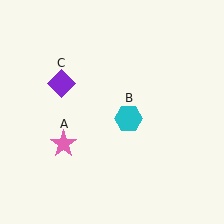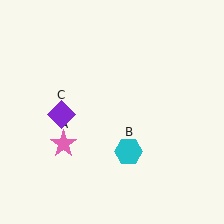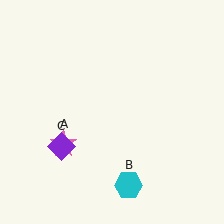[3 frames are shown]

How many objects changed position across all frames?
2 objects changed position: cyan hexagon (object B), purple diamond (object C).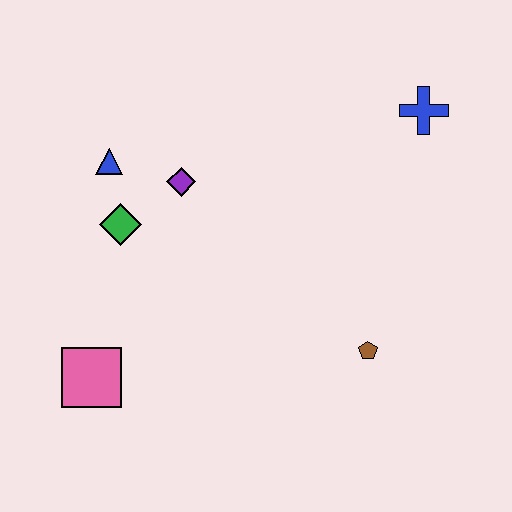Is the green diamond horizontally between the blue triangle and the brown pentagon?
Yes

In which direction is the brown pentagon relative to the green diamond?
The brown pentagon is to the right of the green diamond.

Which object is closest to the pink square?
The green diamond is closest to the pink square.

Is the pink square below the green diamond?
Yes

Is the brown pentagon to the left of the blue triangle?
No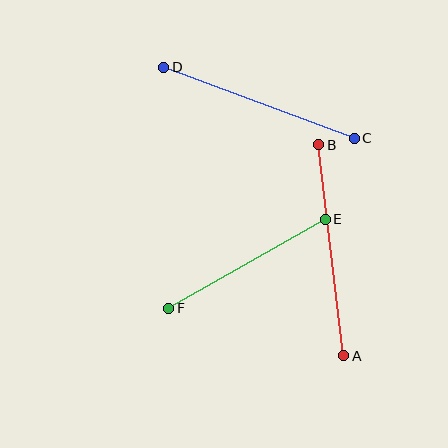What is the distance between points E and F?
The distance is approximately 180 pixels.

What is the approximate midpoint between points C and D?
The midpoint is at approximately (259, 103) pixels.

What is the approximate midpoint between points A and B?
The midpoint is at approximately (331, 250) pixels.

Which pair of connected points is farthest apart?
Points A and B are farthest apart.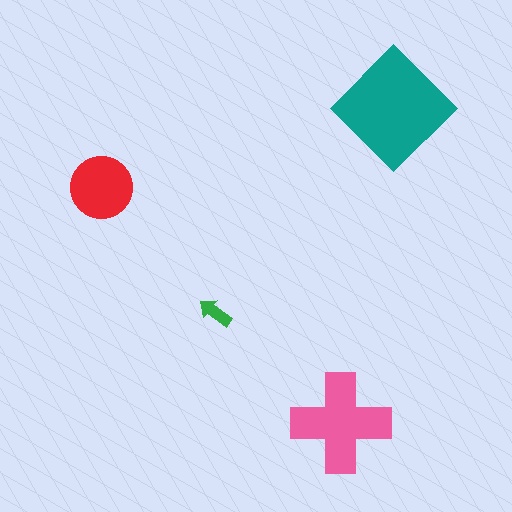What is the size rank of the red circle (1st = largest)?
3rd.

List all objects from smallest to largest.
The green arrow, the red circle, the pink cross, the teal diamond.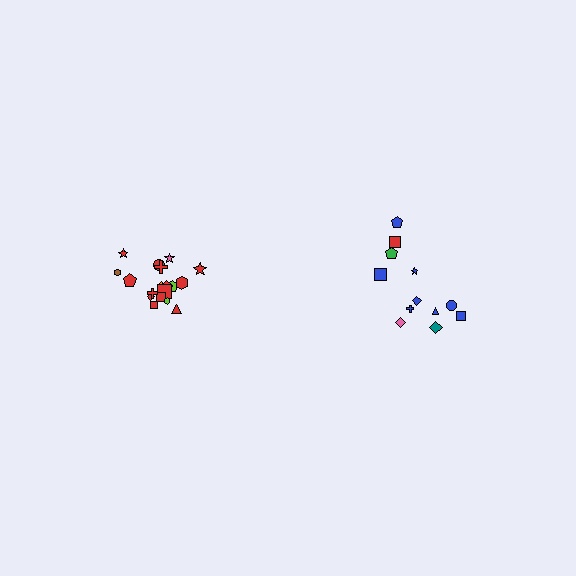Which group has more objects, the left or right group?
The left group.